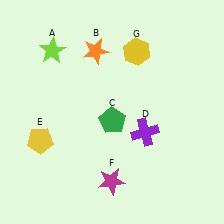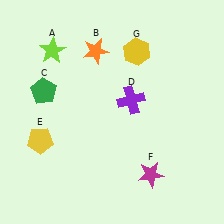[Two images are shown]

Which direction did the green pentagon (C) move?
The green pentagon (C) moved left.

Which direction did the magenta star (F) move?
The magenta star (F) moved right.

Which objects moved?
The objects that moved are: the green pentagon (C), the purple cross (D), the magenta star (F).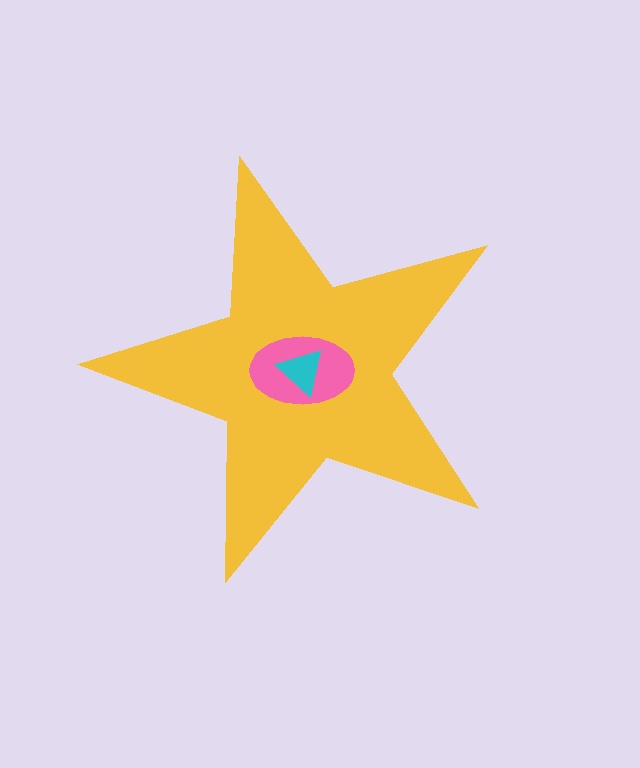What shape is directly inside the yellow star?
The pink ellipse.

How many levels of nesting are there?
3.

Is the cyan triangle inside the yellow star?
Yes.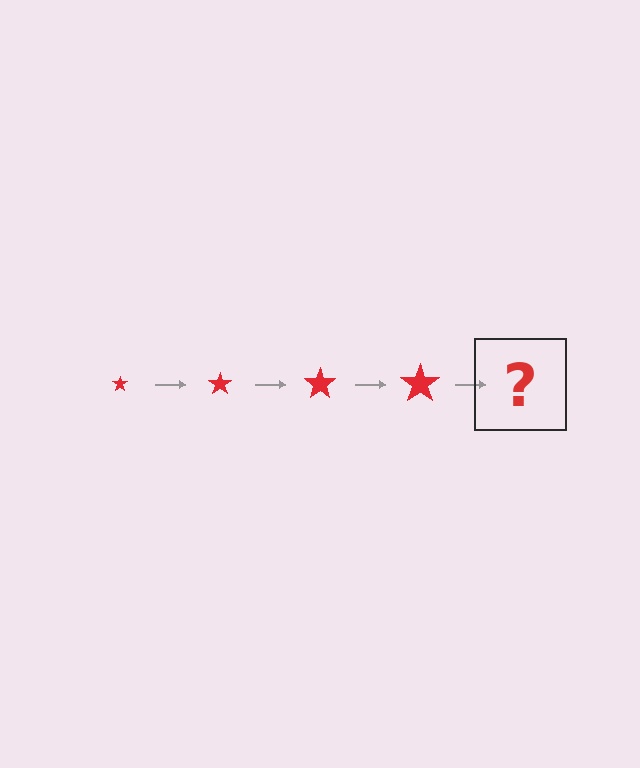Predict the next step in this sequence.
The next step is a red star, larger than the previous one.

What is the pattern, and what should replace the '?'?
The pattern is that the star gets progressively larger each step. The '?' should be a red star, larger than the previous one.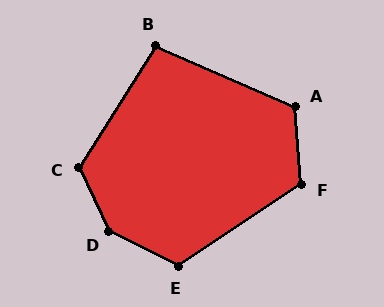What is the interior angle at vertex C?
Approximately 123 degrees (obtuse).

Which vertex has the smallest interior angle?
B, at approximately 99 degrees.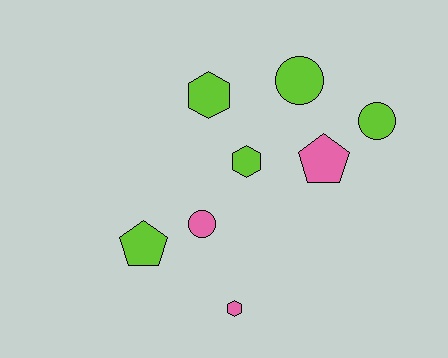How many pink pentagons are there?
There is 1 pink pentagon.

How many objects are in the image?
There are 8 objects.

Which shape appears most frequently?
Circle, with 3 objects.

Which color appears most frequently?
Lime, with 5 objects.